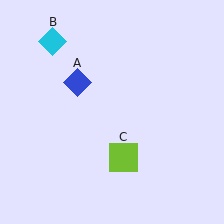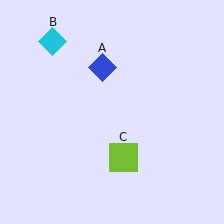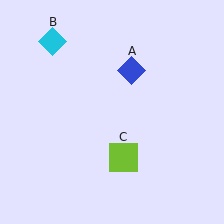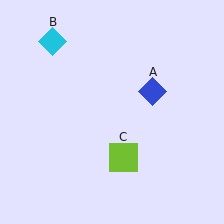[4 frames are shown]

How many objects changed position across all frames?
1 object changed position: blue diamond (object A).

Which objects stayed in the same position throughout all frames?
Cyan diamond (object B) and lime square (object C) remained stationary.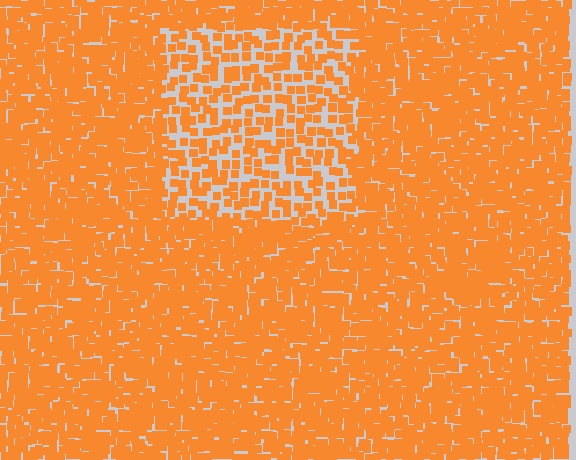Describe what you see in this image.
The image contains small orange elements arranged at two different densities. A rectangle-shaped region is visible where the elements are less densely packed than the surrounding area.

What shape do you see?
I see a rectangle.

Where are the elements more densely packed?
The elements are more densely packed outside the rectangle boundary.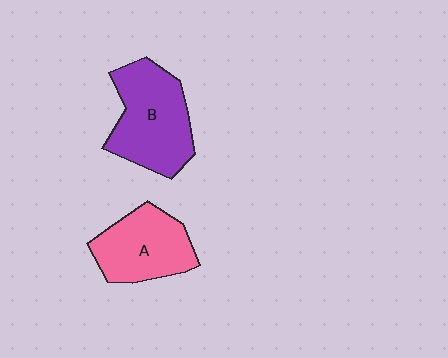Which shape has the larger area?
Shape B (purple).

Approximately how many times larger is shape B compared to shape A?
Approximately 1.2 times.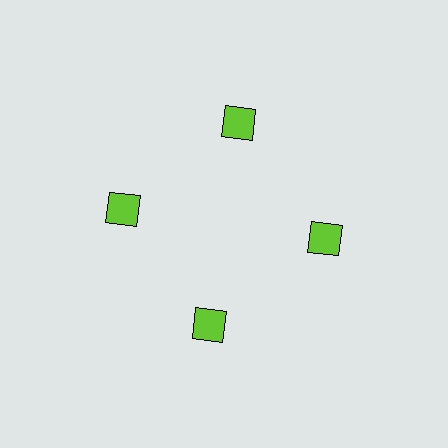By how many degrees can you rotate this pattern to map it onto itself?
The pattern maps onto itself every 90 degrees of rotation.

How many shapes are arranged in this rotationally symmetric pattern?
There are 4 shapes, arranged in 4 groups of 1.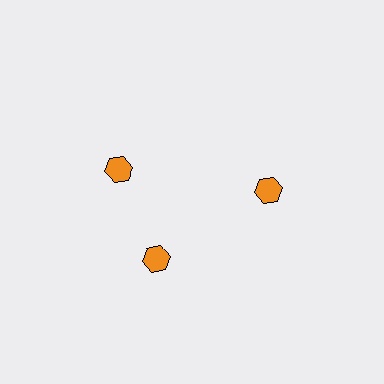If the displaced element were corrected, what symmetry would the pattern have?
It would have 3-fold rotational symmetry — the pattern would map onto itself every 120 degrees.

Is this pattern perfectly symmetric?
No. The 3 orange hexagons are arranged in a ring, but one element near the 11 o'clock position is rotated out of alignment along the ring, breaking the 3-fold rotational symmetry.